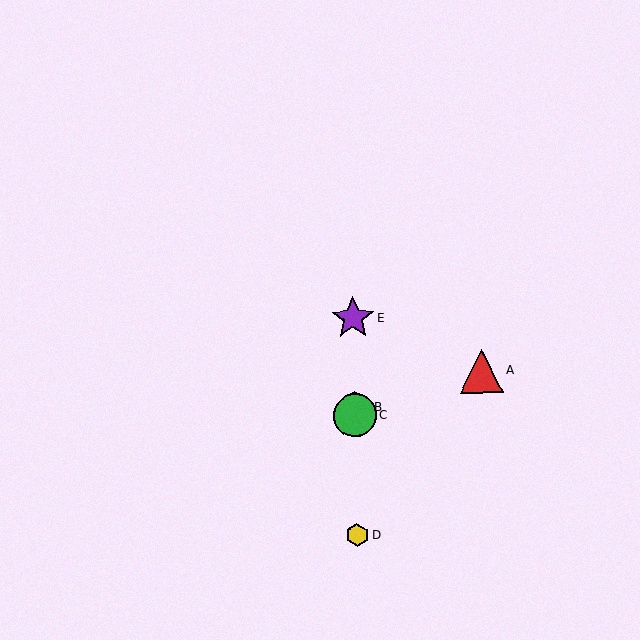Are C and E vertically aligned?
Yes, both are at x≈355.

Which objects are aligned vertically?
Objects B, C, D, E are aligned vertically.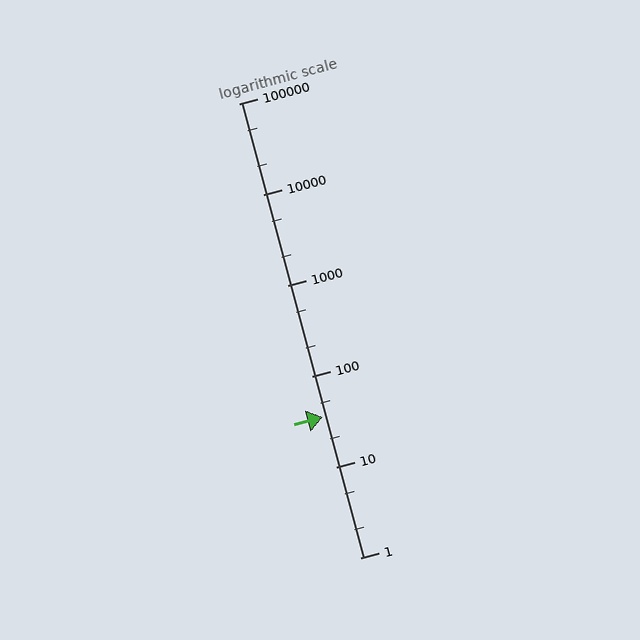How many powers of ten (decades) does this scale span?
The scale spans 5 decades, from 1 to 100000.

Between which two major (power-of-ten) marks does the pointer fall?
The pointer is between 10 and 100.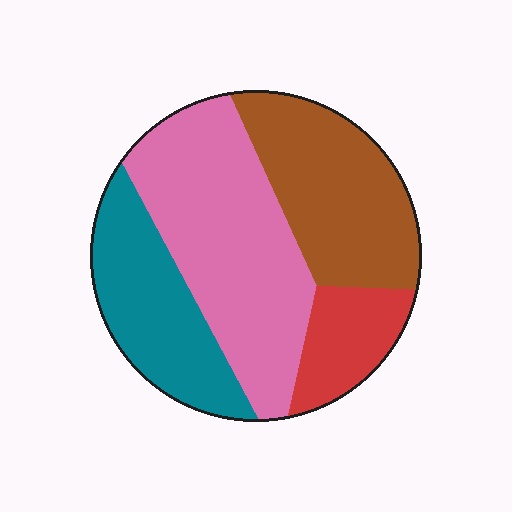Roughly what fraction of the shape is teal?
Teal covers 22% of the shape.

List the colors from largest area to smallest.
From largest to smallest: pink, brown, teal, red.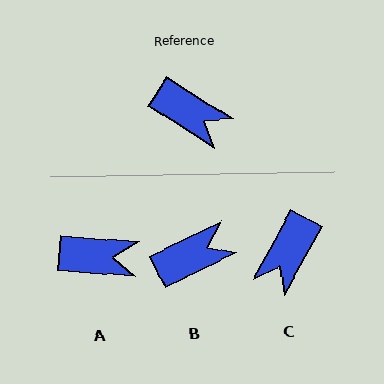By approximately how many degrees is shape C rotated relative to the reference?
Approximately 86 degrees clockwise.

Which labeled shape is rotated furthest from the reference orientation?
C, about 86 degrees away.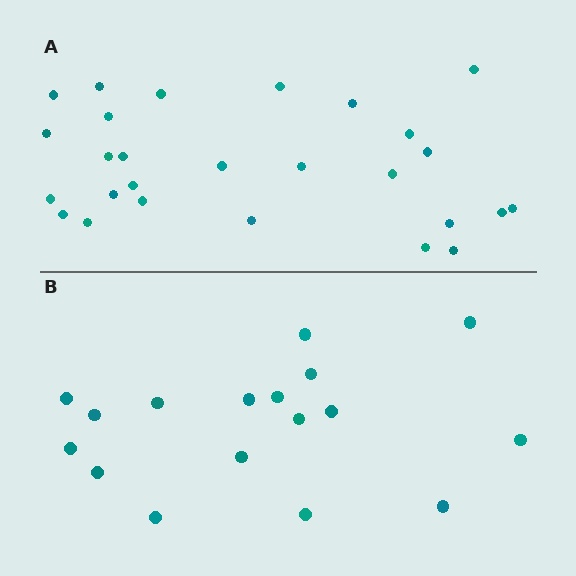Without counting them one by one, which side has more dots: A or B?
Region A (the top region) has more dots.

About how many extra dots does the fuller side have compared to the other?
Region A has roughly 10 or so more dots than region B.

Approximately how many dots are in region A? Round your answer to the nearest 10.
About 30 dots. (The exact count is 27, which rounds to 30.)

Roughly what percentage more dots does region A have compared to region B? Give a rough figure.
About 60% more.